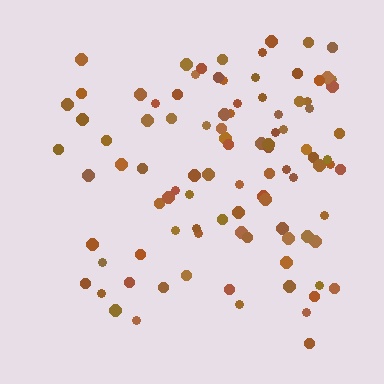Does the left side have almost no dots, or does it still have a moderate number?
Still a moderate number, just noticeably fewer than the right.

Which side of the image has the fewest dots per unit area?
The left.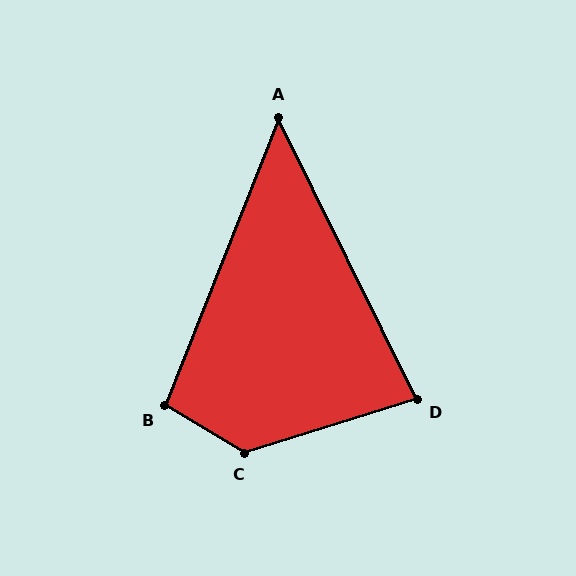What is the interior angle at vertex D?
Approximately 81 degrees (acute).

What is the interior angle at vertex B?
Approximately 99 degrees (obtuse).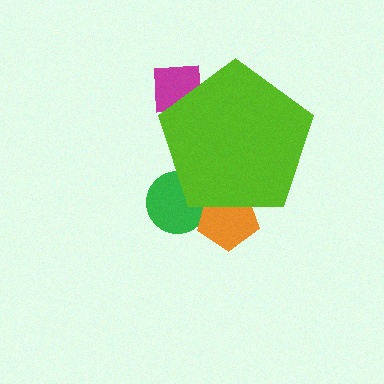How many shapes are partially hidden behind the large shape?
3 shapes are partially hidden.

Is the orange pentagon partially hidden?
Yes, the orange pentagon is partially hidden behind the lime pentagon.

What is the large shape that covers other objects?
A lime pentagon.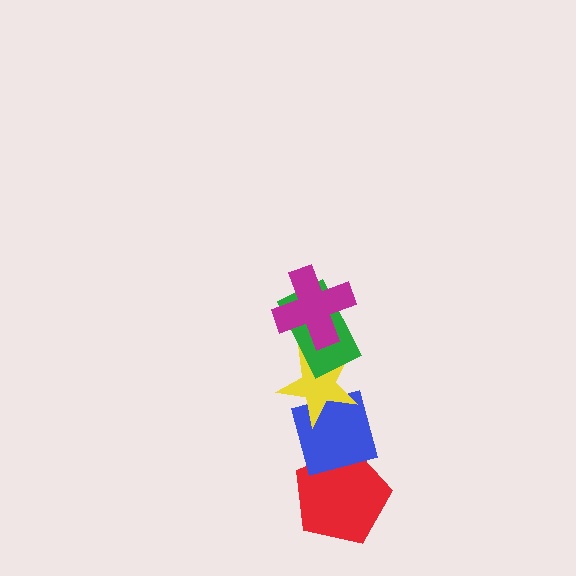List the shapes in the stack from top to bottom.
From top to bottom: the magenta cross, the green rectangle, the yellow star, the blue diamond, the red pentagon.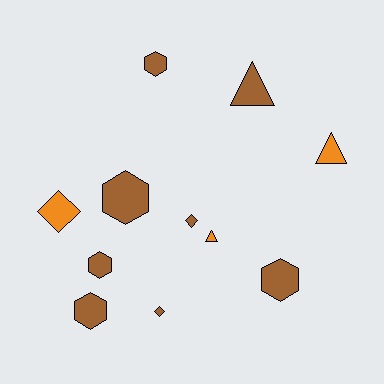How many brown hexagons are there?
There are 5 brown hexagons.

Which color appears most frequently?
Brown, with 8 objects.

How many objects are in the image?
There are 11 objects.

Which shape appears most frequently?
Hexagon, with 5 objects.